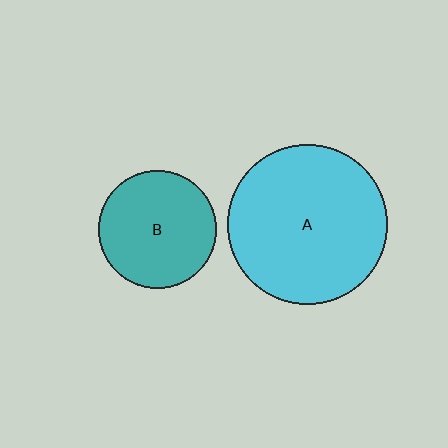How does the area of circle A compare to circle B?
Approximately 1.8 times.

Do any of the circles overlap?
No, none of the circles overlap.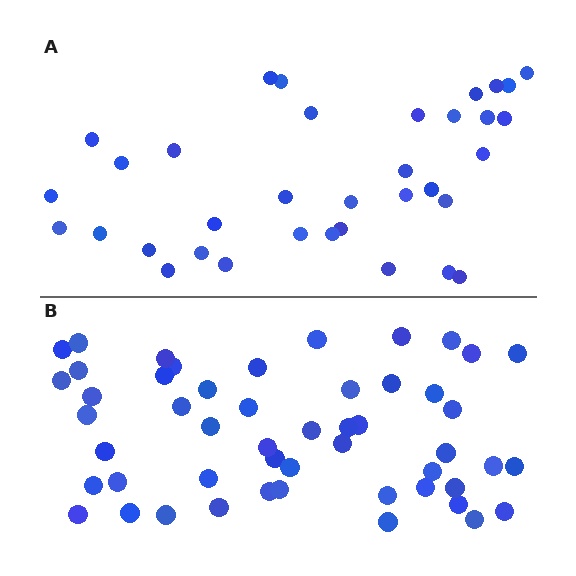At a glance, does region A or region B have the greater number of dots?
Region B (the bottom region) has more dots.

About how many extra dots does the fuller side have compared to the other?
Region B has approximately 15 more dots than region A.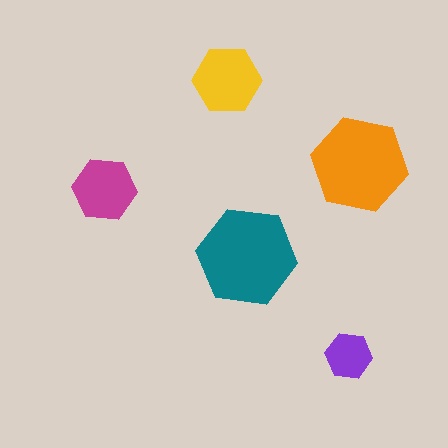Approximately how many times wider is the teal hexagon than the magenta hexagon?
About 1.5 times wider.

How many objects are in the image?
There are 5 objects in the image.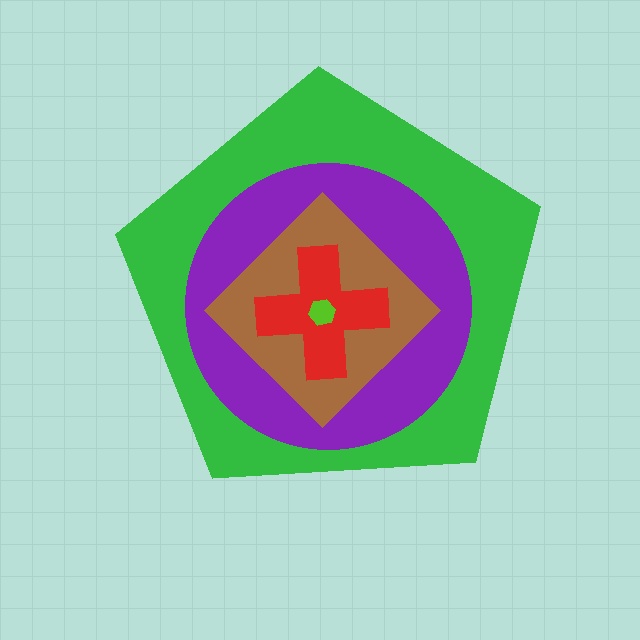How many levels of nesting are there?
5.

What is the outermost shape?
The green pentagon.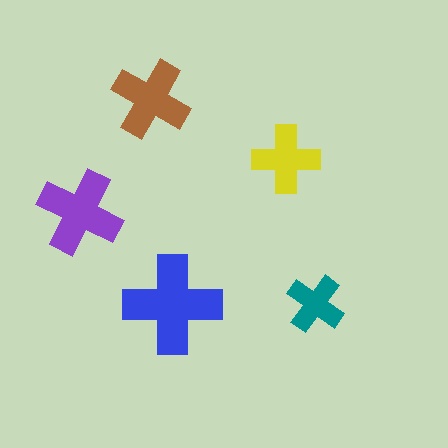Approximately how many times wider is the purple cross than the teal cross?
About 1.5 times wider.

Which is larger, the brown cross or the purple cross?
The purple one.